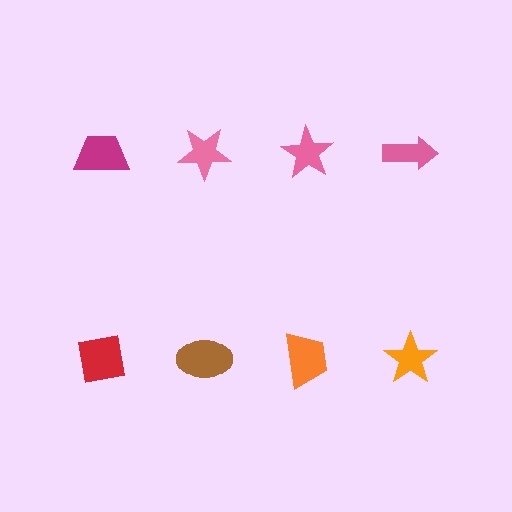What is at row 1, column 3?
A pink star.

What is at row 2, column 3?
An orange trapezoid.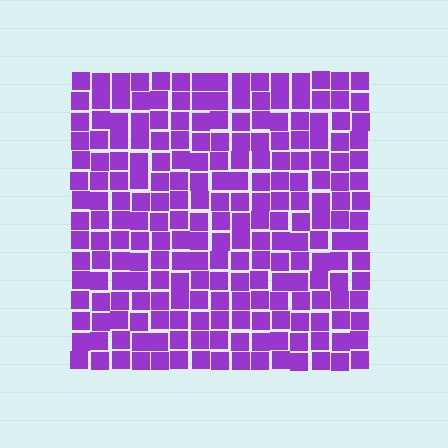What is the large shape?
The large shape is a square.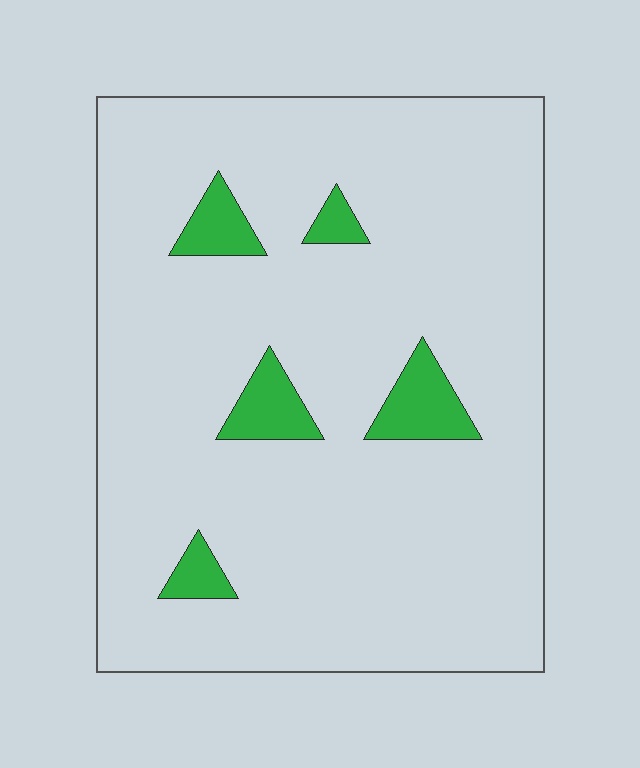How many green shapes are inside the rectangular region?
5.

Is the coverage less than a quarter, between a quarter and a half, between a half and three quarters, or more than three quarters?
Less than a quarter.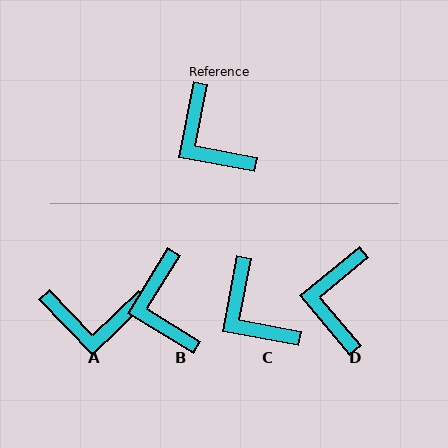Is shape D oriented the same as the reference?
No, it is off by about 39 degrees.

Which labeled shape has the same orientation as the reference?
C.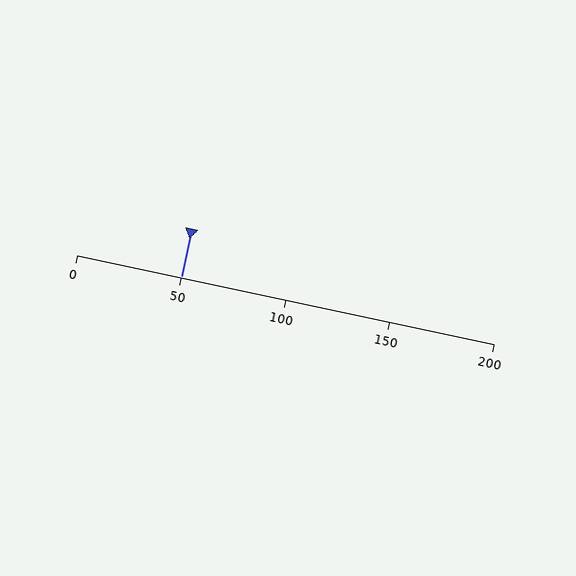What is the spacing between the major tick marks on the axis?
The major ticks are spaced 50 apart.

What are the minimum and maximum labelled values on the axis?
The axis runs from 0 to 200.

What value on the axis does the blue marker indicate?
The marker indicates approximately 50.